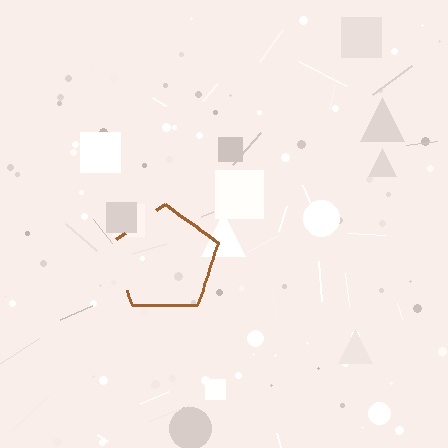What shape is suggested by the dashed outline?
The dashed outline suggests a pentagon.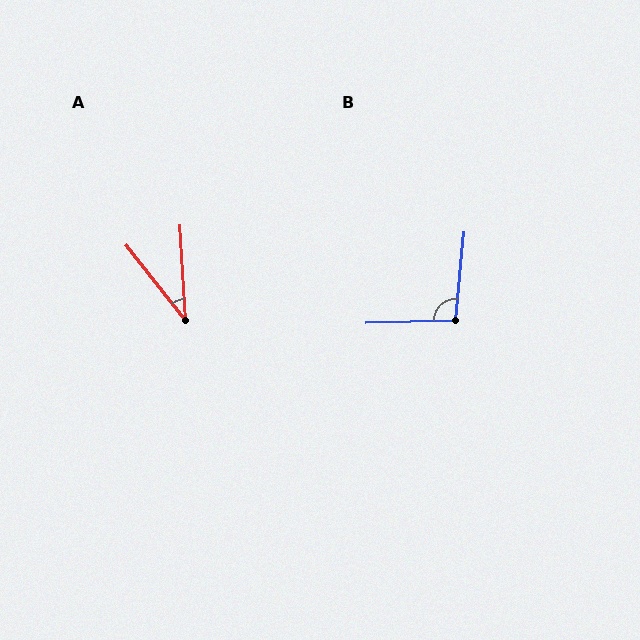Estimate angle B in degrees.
Approximately 97 degrees.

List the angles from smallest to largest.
A (35°), B (97°).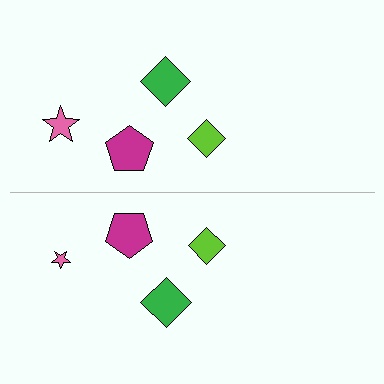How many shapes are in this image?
There are 8 shapes in this image.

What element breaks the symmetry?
The pink star on the bottom side has a different size than its mirror counterpart.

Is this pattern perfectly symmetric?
No, the pattern is not perfectly symmetric. The pink star on the bottom side has a different size than its mirror counterpart.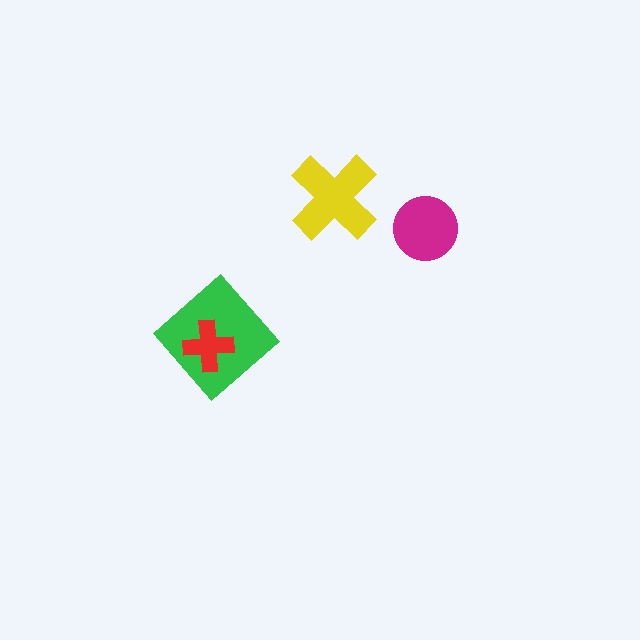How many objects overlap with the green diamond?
1 object overlaps with the green diamond.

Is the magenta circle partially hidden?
No, no other shape covers it.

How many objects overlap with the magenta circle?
0 objects overlap with the magenta circle.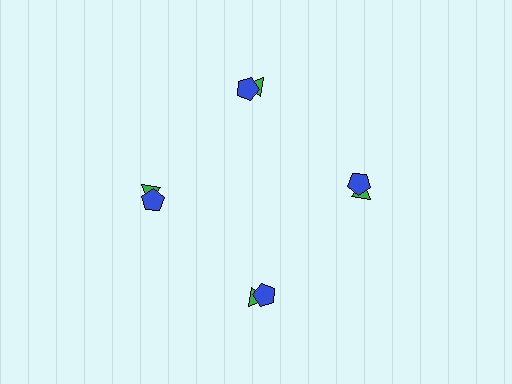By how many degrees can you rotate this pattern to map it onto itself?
The pattern maps onto itself every 90 degrees of rotation.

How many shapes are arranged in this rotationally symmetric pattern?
There are 8 shapes, arranged in 4 groups of 2.